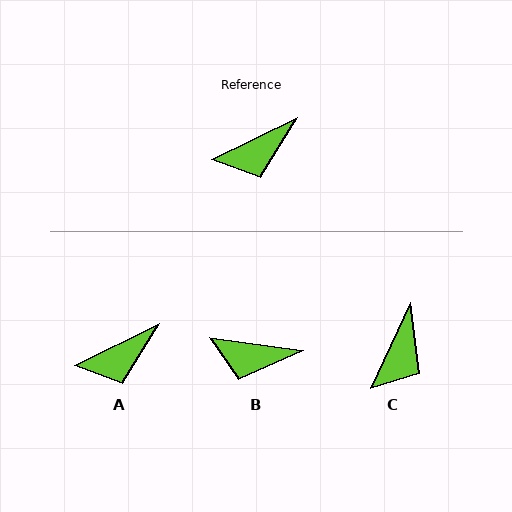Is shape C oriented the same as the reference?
No, it is off by about 38 degrees.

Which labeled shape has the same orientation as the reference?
A.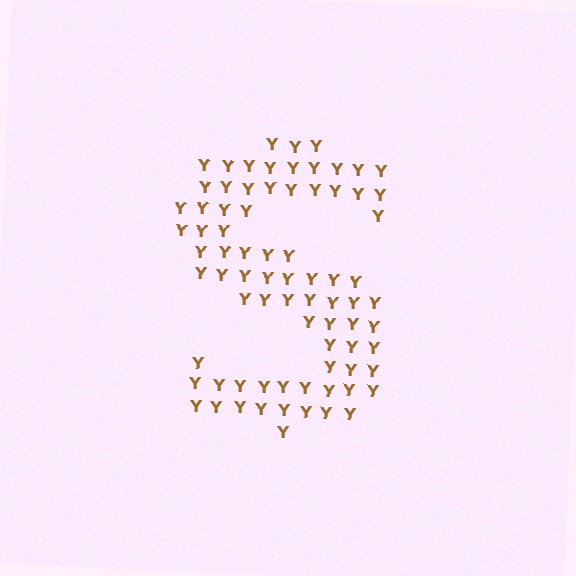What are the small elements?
The small elements are letter Y's.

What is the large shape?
The large shape is the letter S.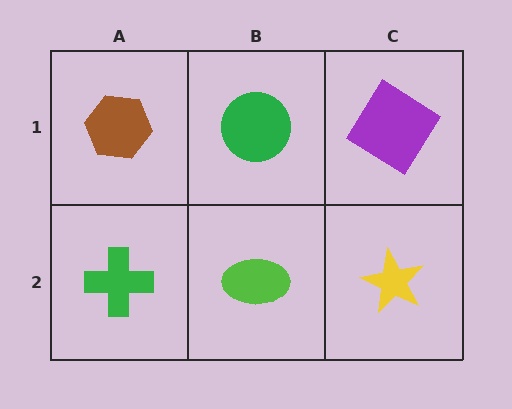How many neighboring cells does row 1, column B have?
3.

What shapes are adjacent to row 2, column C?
A purple diamond (row 1, column C), a lime ellipse (row 2, column B).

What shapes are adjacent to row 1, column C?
A yellow star (row 2, column C), a green circle (row 1, column B).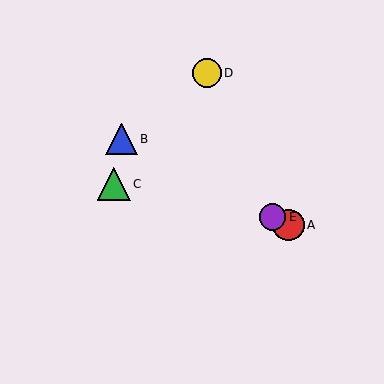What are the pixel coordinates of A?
Object A is at (288, 225).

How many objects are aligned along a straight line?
3 objects (A, B, E) are aligned along a straight line.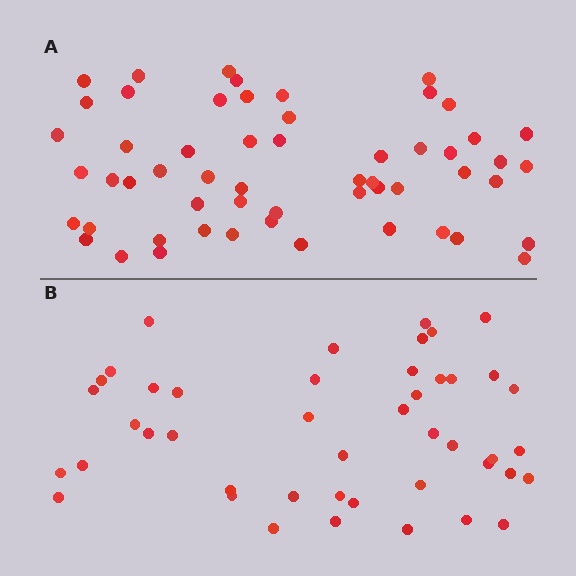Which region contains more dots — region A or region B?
Region A (the top region) has more dots.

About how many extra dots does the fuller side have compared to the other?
Region A has roughly 12 or so more dots than region B.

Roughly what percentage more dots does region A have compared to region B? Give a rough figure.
About 25% more.